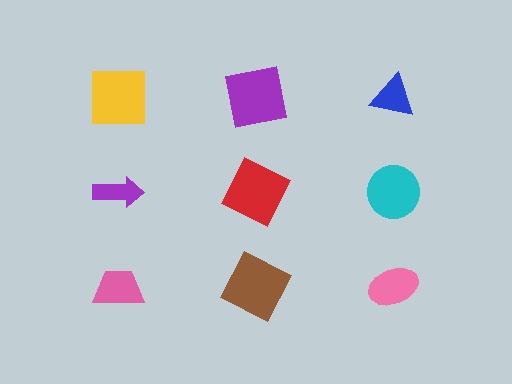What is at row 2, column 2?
A red square.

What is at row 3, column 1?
A pink trapezoid.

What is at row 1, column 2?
A purple square.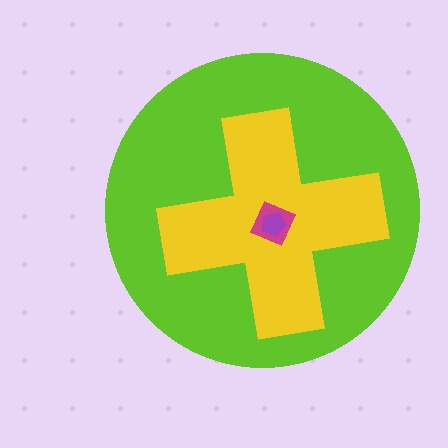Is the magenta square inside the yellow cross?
Yes.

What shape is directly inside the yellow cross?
The magenta square.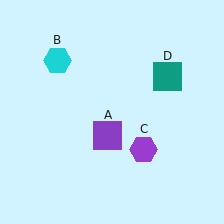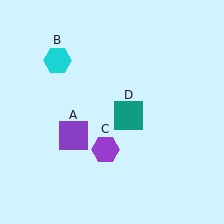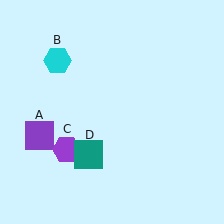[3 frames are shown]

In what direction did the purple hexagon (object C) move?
The purple hexagon (object C) moved left.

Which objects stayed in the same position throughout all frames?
Cyan hexagon (object B) remained stationary.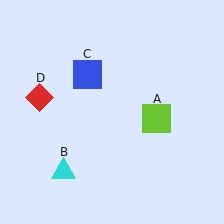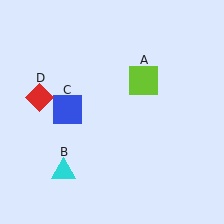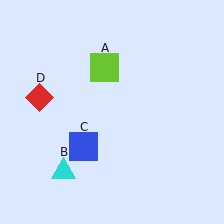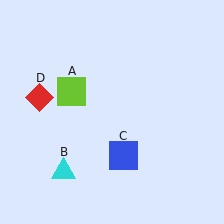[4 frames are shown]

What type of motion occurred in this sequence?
The lime square (object A), blue square (object C) rotated counterclockwise around the center of the scene.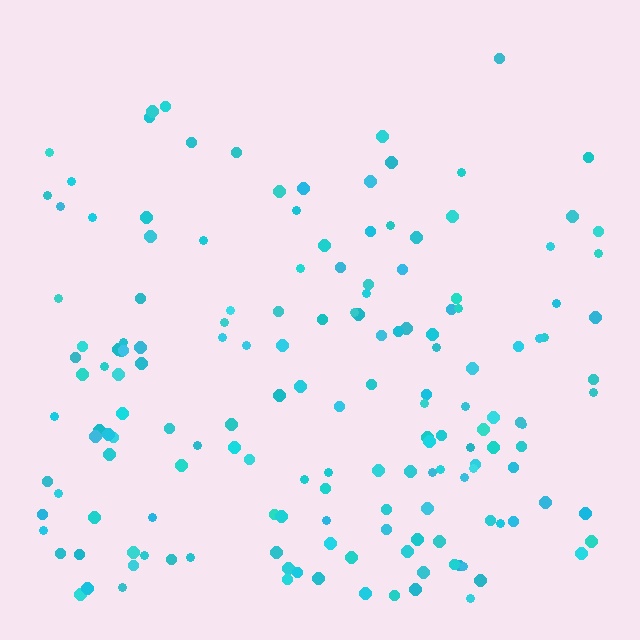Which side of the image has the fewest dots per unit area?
The top.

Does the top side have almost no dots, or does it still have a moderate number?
Still a moderate number, just noticeably fewer than the bottom.